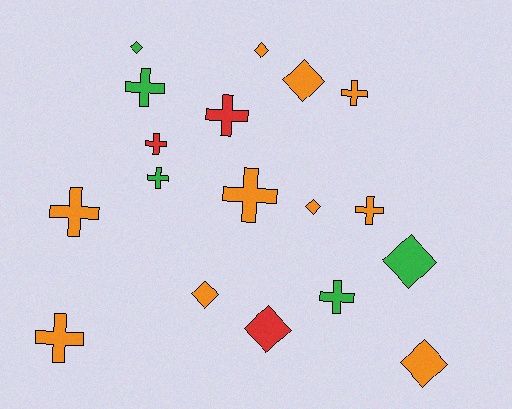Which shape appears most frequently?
Cross, with 10 objects.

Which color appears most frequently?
Orange, with 10 objects.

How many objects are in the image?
There are 18 objects.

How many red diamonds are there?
There is 1 red diamond.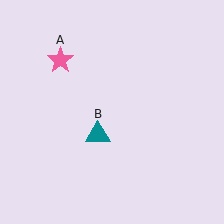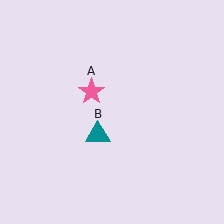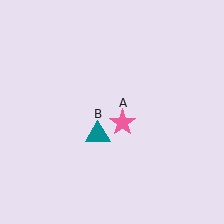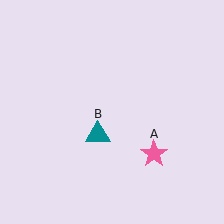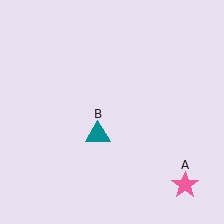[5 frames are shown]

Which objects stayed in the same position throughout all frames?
Teal triangle (object B) remained stationary.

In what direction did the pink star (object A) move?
The pink star (object A) moved down and to the right.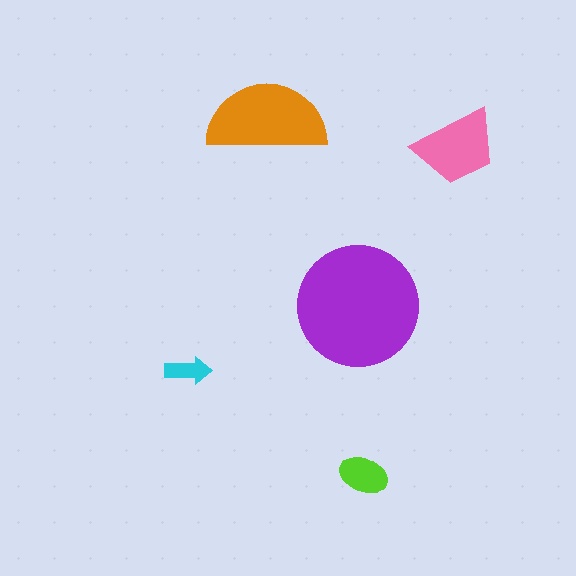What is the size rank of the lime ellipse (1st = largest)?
4th.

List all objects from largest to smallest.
The purple circle, the orange semicircle, the pink trapezoid, the lime ellipse, the cyan arrow.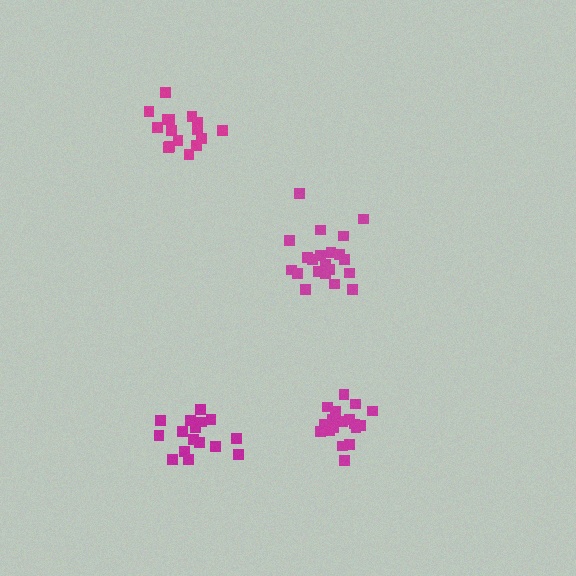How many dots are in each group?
Group 1: 16 dots, Group 2: 18 dots, Group 3: 16 dots, Group 4: 21 dots (71 total).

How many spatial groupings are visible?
There are 4 spatial groupings.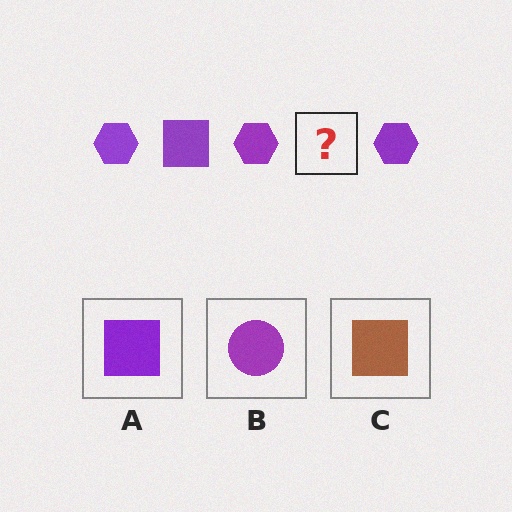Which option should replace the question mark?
Option A.